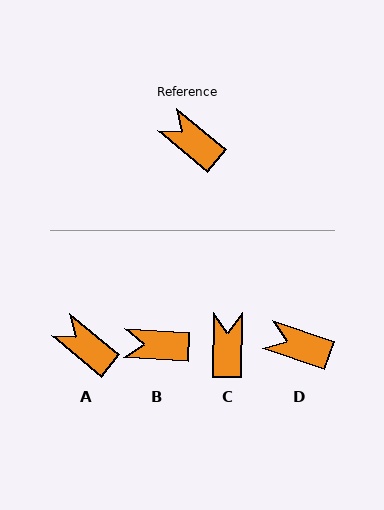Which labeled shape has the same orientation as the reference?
A.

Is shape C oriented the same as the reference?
No, it is off by about 51 degrees.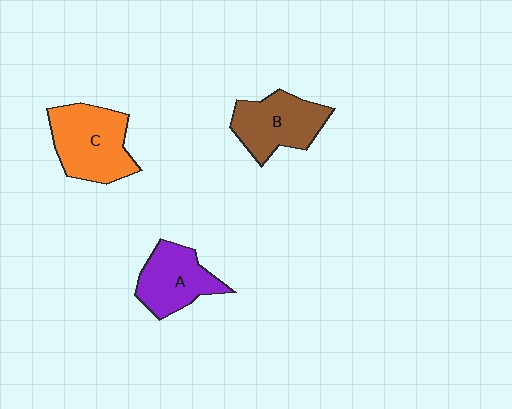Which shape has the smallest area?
Shape A (purple).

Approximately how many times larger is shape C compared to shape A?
Approximately 1.3 times.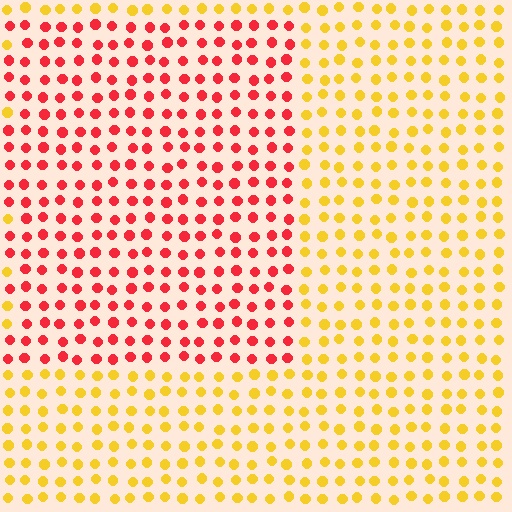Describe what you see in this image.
The image is filled with small yellow elements in a uniform arrangement. A rectangle-shaped region is visible where the elements are tinted to a slightly different hue, forming a subtle color boundary.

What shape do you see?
I see a rectangle.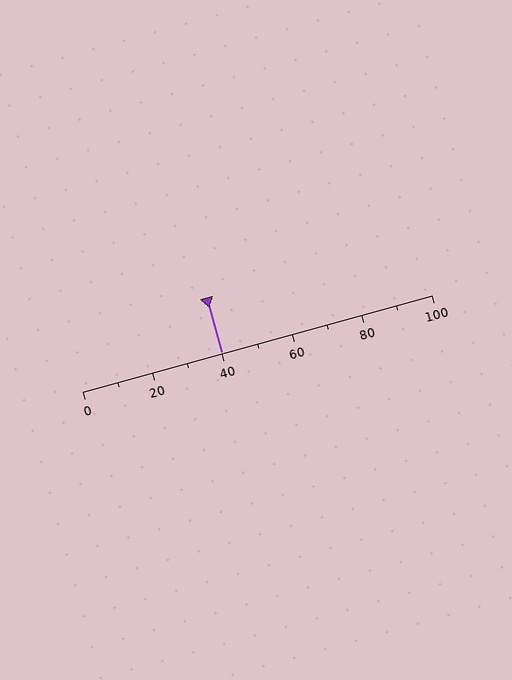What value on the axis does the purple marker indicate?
The marker indicates approximately 40.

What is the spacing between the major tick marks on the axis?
The major ticks are spaced 20 apart.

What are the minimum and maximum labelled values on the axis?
The axis runs from 0 to 100.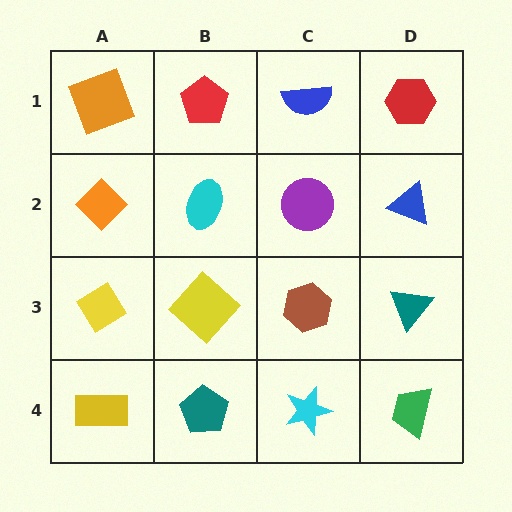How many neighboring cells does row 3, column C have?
4.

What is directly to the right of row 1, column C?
A red hexagon.